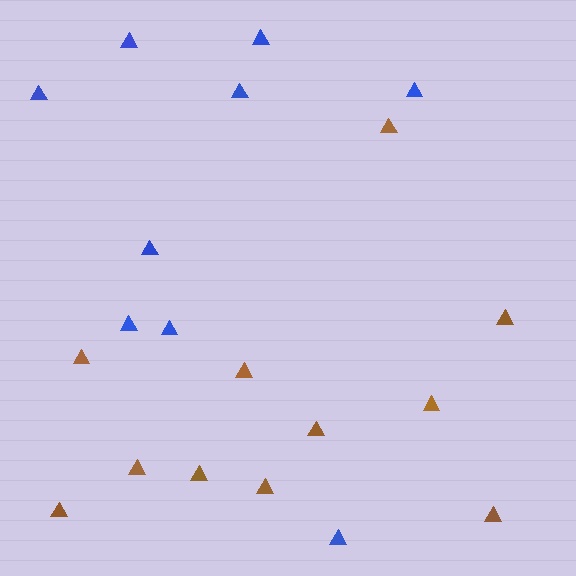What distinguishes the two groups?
There are 2 groups: one group of blue triangles (9) and one group of brown triangles (11).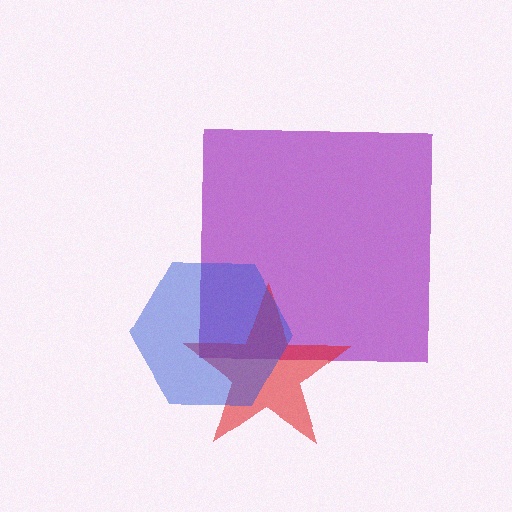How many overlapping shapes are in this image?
There are 3 overlapping shapes in the image.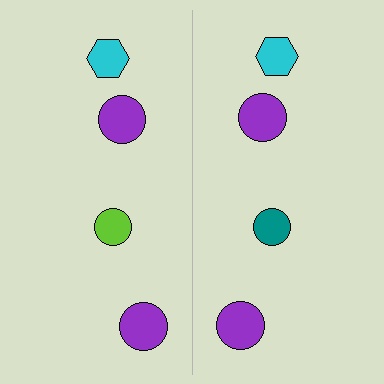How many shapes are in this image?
There are 8 shapes in this image.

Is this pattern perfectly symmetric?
No, the pattern is not perfectly symmetric. The teal circle on the right side breaks the symmetry — its mirror counterpart is lime.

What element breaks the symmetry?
The teal circle on the right side breaks the symmetry — its mirror counterpart is lime.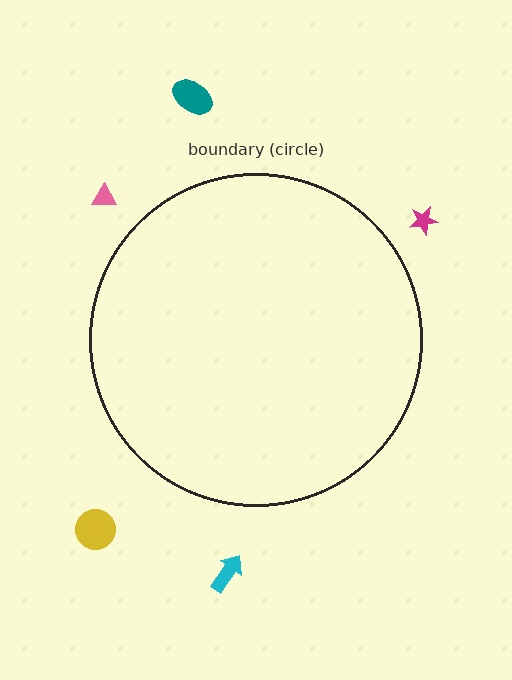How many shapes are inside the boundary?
0 inside, 5 outside.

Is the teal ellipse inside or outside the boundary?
Outside.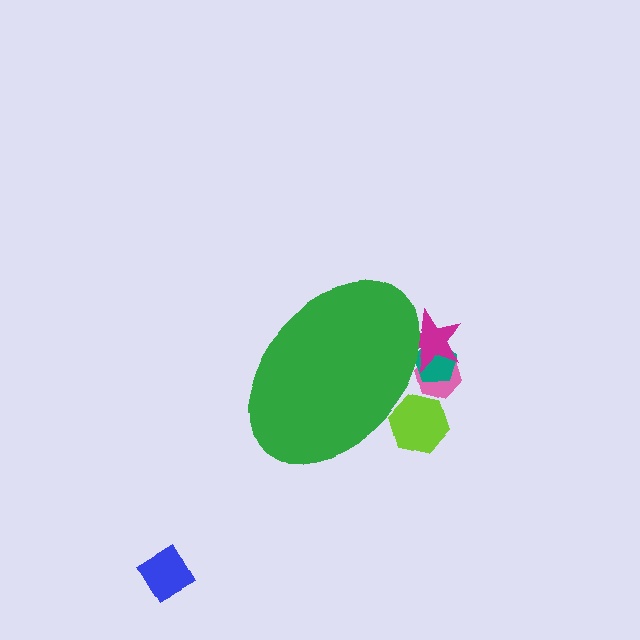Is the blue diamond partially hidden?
No, the blue diamond is fully visible.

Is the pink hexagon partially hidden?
Yes, the pink hexagon is partially hidden behind the green ellipse.